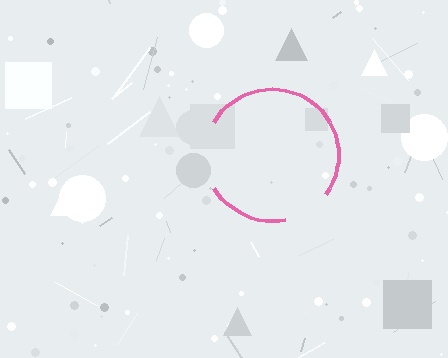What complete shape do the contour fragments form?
The contour fragments form a circle.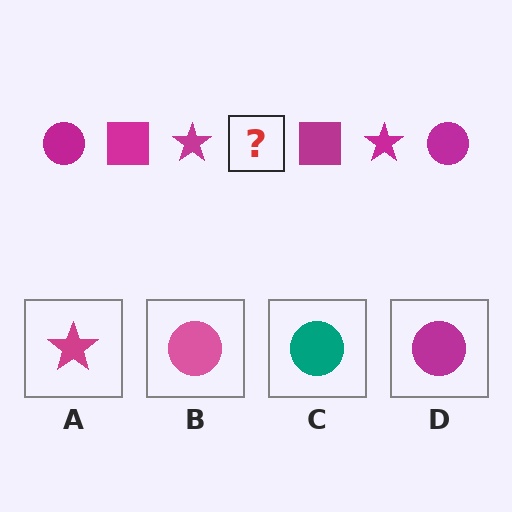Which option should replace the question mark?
Option D.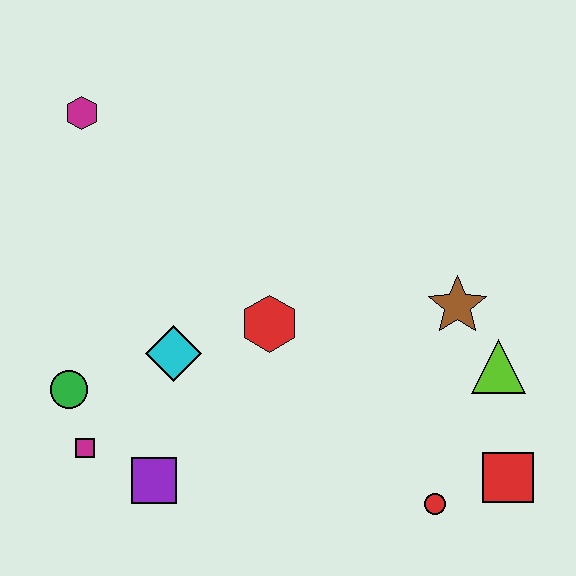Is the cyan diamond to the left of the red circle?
Yes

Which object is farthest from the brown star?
The magenta hexagon is farthest from the brown star.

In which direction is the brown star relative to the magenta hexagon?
The brown star is to the right of the magenta hexagon.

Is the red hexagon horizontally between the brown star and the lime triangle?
No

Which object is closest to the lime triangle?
The brown star is closest to the lime triangle.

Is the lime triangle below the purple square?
No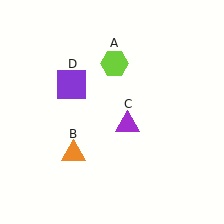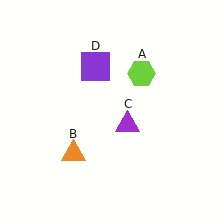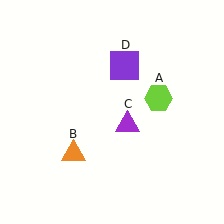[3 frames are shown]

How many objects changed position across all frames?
2 objects changed position: lime hexagon (object A), purple square (object D).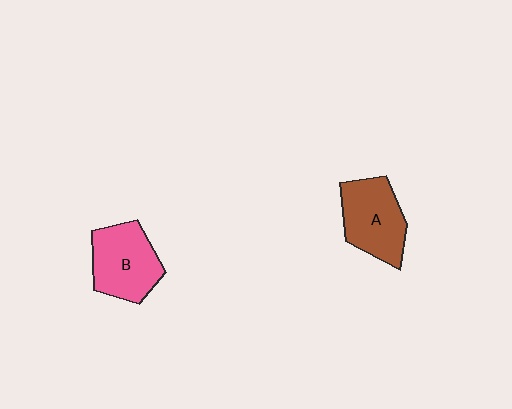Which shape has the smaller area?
Shape A (brown).